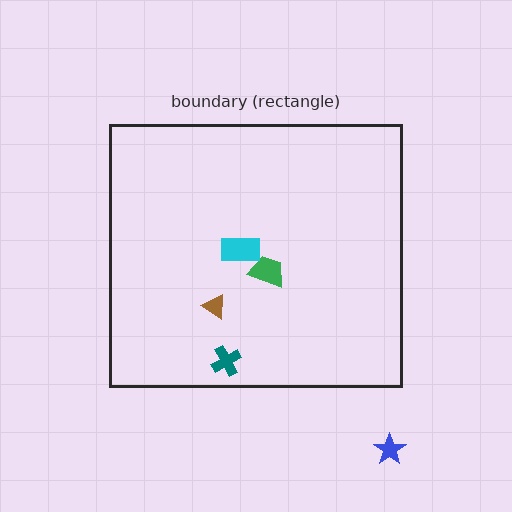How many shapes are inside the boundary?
4 inside, 1 outside.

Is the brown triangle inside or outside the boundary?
Inside.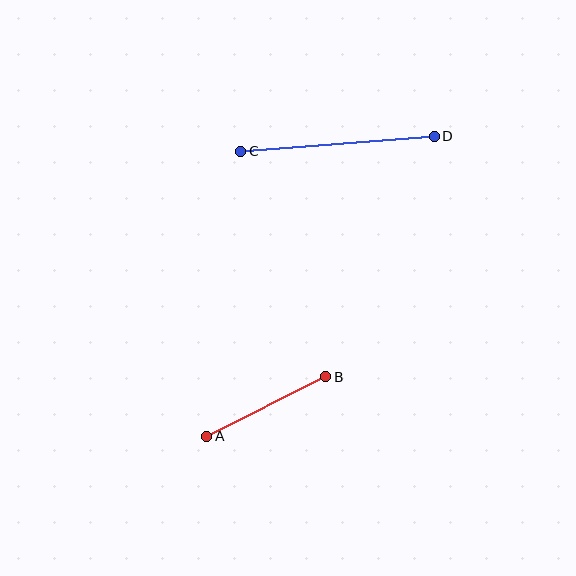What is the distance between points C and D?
The distance is approximately 194 pixels.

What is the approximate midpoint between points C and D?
The midpoint is at approximately (337, 144) pixels.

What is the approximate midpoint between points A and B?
The midpoint is at approximately (266, 407) pixels.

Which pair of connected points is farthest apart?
Points C and D are farthest apart.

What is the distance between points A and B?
The distance is approximately 133 pixels.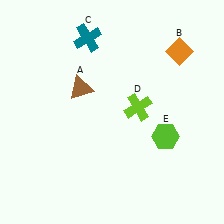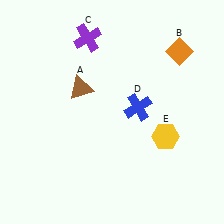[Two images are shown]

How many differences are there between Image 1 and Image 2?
There are 3 differences between the two images.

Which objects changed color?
C changed from teal to purple. D changed from lime to blue. E changed from lime to yellow.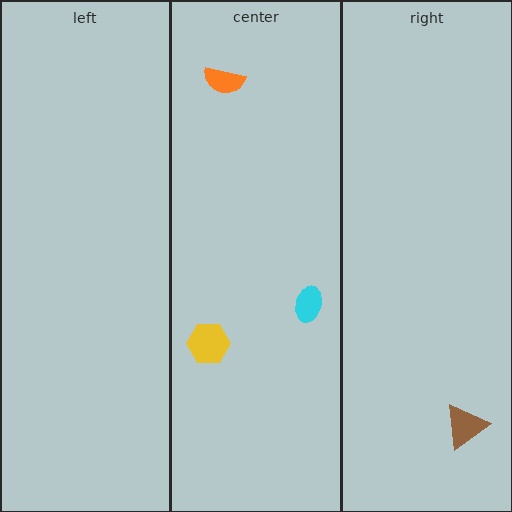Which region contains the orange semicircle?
The center region.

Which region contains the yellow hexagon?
The center region.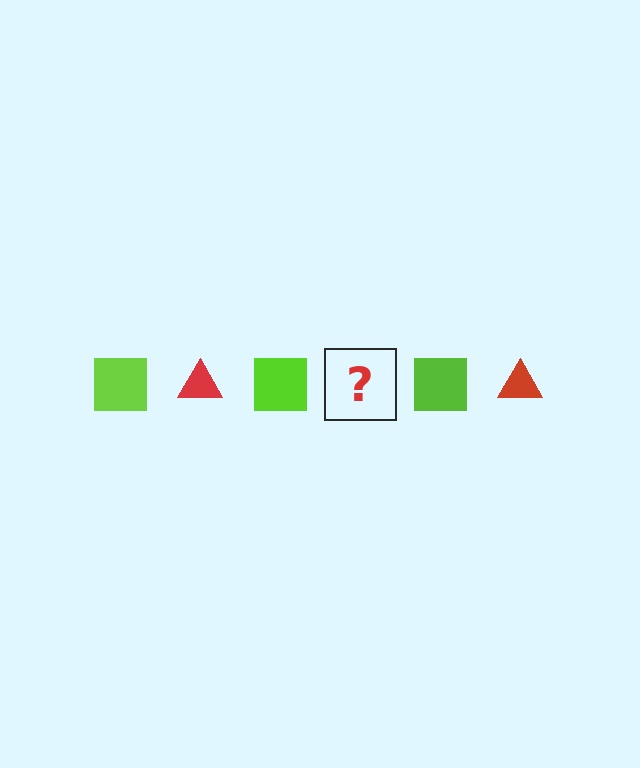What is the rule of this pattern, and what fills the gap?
The rule is that the pattern alternates between lime square and red triangle. The gap should be filled with a red triangle.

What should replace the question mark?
The question mark should be replaced with a red triangle.